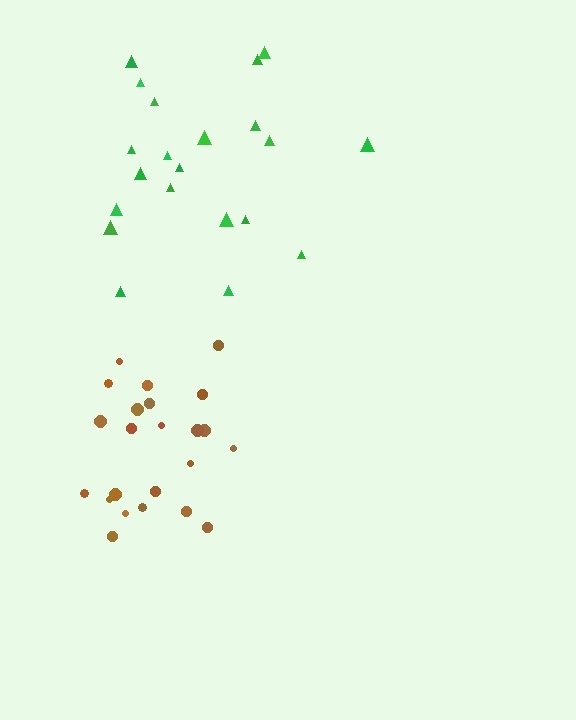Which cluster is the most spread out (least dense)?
Green.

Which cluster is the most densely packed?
Brown.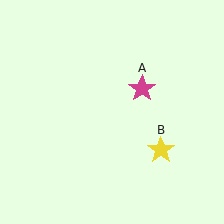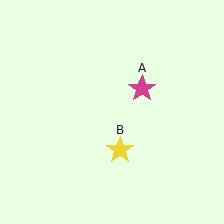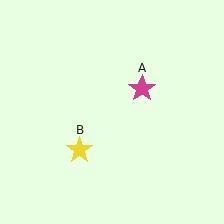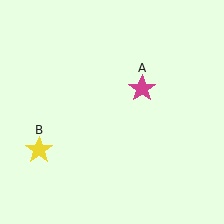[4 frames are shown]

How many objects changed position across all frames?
1 object changed position: yellow star (object B).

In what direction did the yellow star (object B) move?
The yellow star (object B) moved left.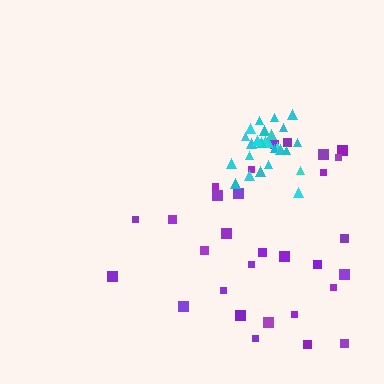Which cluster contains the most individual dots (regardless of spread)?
Purple (31).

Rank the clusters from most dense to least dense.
cyan, purple.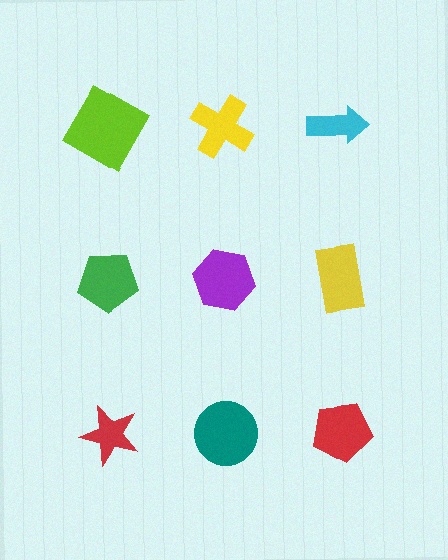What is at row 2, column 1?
A green pentagon.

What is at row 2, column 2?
A purple hexagon.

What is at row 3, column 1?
A red star.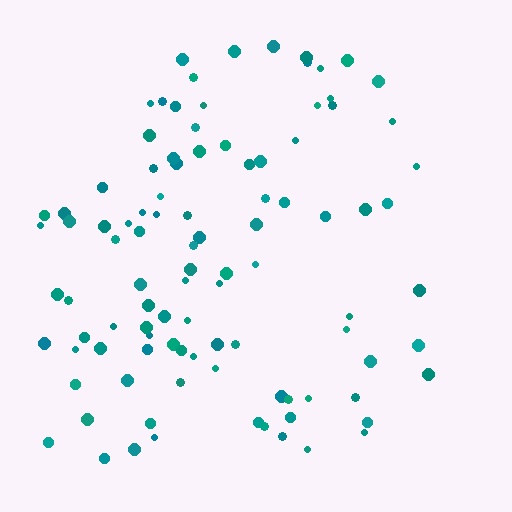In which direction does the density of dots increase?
From right to left, with the left side densest.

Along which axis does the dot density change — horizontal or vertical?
Horizontal.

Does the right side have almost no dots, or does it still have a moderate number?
Still a moderate number, just noticeably fewer than the left.